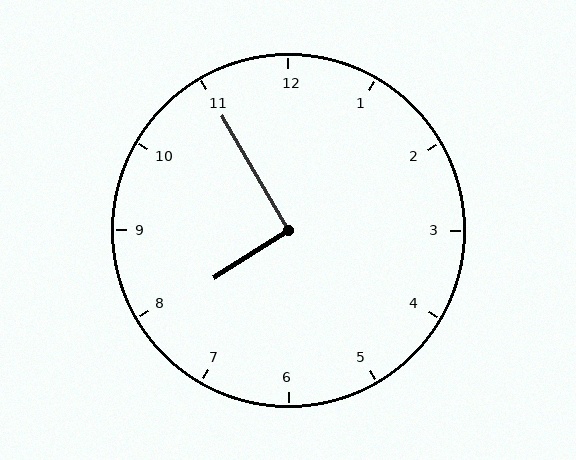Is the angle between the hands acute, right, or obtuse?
It is right.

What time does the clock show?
7:55.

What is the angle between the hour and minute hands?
Approximately 92 degrees.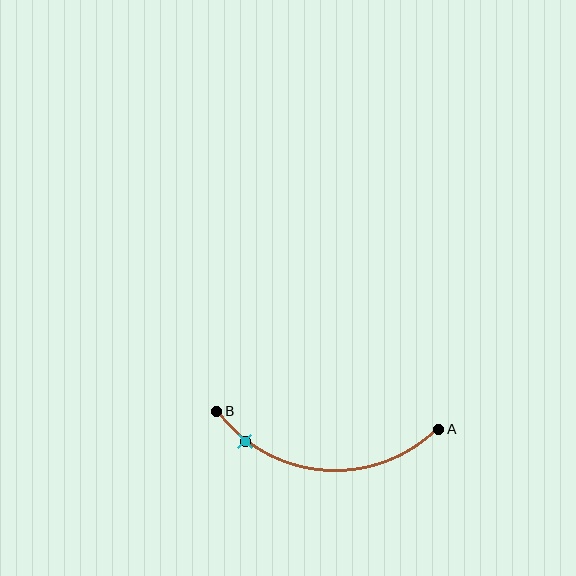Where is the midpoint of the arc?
The arc midpoint is the point on the curve farthest from the straight line joining A and B. It sits below that line.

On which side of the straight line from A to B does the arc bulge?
The arc bulges below the straight line connecting A and B.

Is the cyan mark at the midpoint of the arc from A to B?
No. The cyan mark lies on the arc but is closer to endpoint B. The arc midpoint would be at the point on the curve equidistant along the arc from both A and B.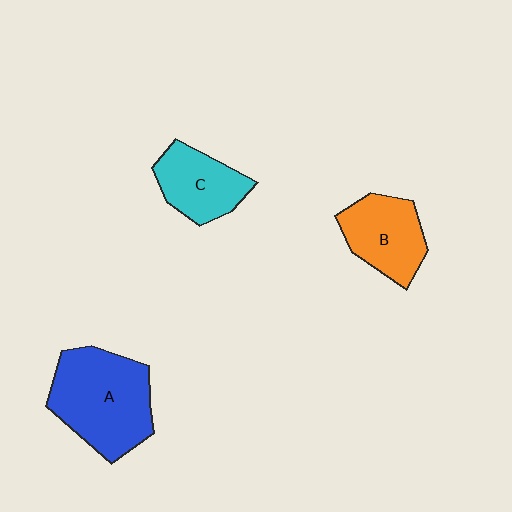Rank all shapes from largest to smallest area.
From largest to smallest: A (blue), B (orange), C (cyan).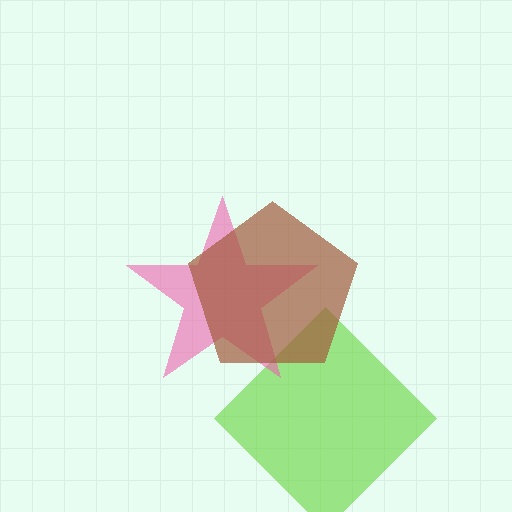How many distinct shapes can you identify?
There are 3 distinct shapes: a lime diamond, a pink star, a brown pentagon.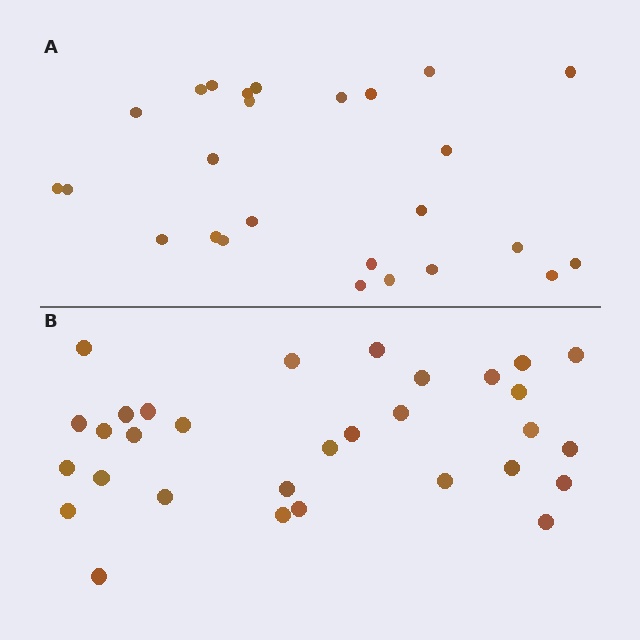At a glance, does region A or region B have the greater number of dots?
Region B (the bottom region) has more dots.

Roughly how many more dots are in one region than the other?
Region B has about 5 more dots than region A.